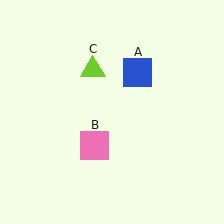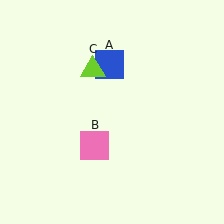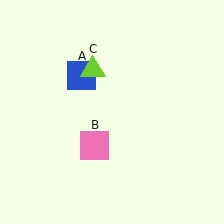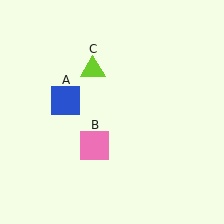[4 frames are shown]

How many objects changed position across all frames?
1 object changed position: blue square (object A).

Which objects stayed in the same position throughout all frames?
Pink square (object B) and lime triangle (object C) remained stationary.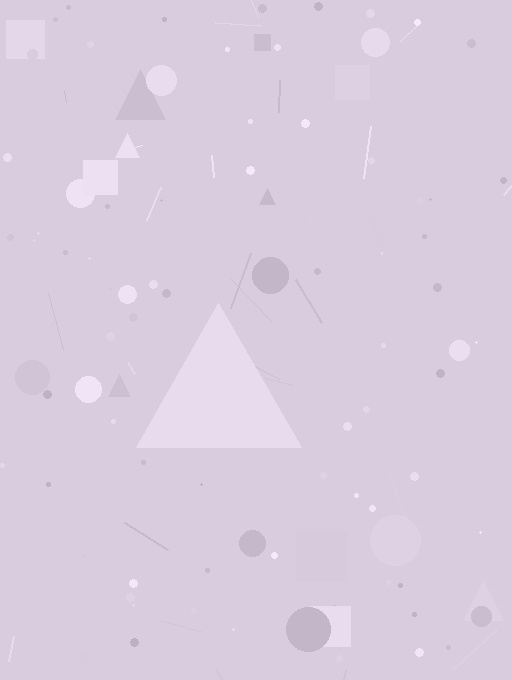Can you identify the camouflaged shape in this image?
The camouflaged shape is a triangle.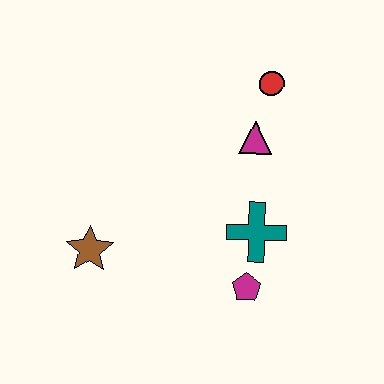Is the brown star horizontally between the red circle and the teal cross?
No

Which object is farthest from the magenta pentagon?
The red circle is farthest from the magenta pentagon.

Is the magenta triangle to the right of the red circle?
No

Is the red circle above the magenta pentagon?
Yes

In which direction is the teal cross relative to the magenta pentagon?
The teal cross is above the magenta pentagon.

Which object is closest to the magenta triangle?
The red circle is closest to the magenta triangle.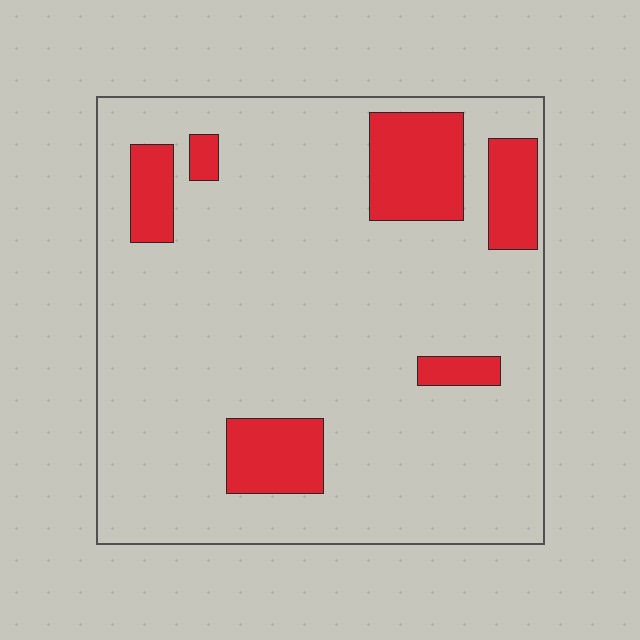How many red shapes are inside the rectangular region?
6.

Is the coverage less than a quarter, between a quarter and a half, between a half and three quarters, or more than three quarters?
Less than a quarter.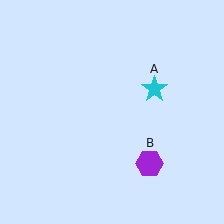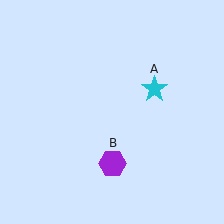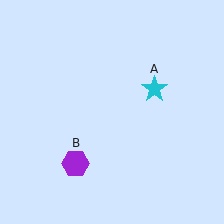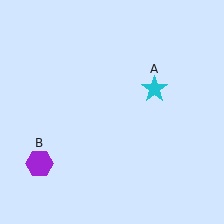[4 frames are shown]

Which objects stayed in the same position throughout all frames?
Cyan star (object A) remained stationary.